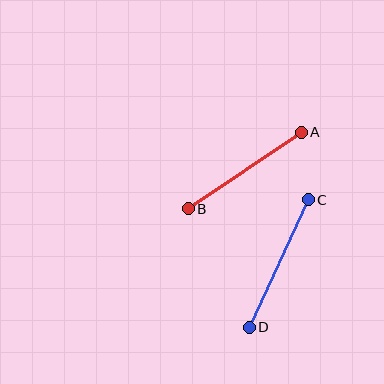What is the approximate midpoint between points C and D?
The midpoint is at approximately (279, 263) pixels.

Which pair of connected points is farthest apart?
Points C and D are farthest apart.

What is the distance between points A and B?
The distance is approximately 137 pixels.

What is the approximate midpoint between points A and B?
The midpoint is at approximately (245, 170) pixels.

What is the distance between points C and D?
The distance is approximately 141 pixels.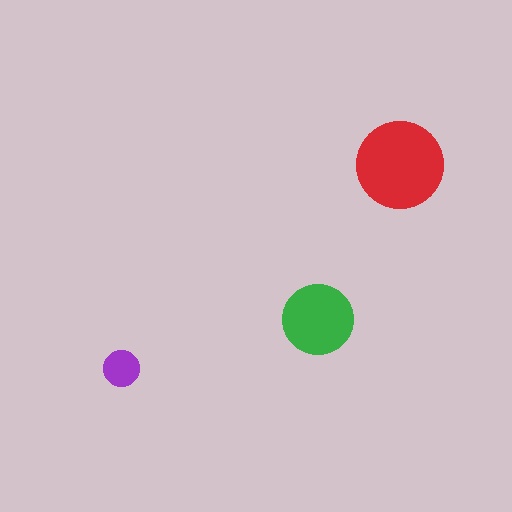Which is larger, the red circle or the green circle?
The red one.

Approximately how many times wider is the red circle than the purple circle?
About 2.5 times wider.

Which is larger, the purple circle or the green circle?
The green one.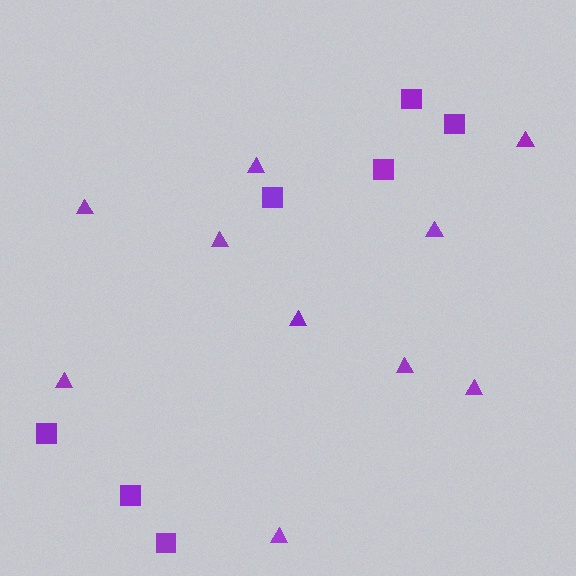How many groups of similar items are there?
There are 2 groups: one group of squares (7) and one group of triangles (10).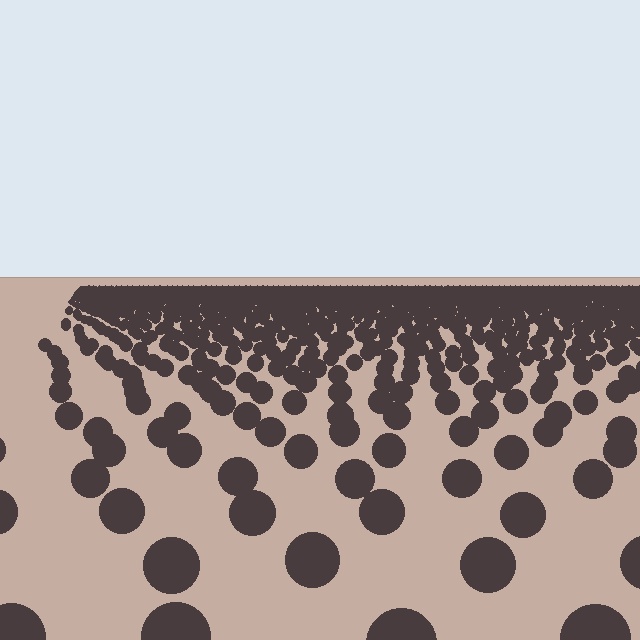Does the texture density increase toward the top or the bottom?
Density increases toward the top.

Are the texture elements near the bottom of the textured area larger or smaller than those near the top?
Larger. Near the bottom, elements are closer to the viewer and appear at a bigger on-screen size.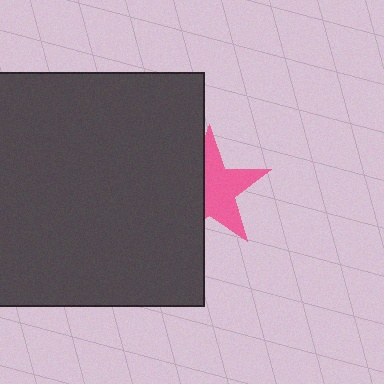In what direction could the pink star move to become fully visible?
The pink star could move right. That would shift it out from behind the dark gray rectangle entirely.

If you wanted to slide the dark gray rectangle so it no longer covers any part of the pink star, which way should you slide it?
Slide it left — that is the most direct way to separate the two shapes.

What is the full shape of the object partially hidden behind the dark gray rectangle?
The partially hidden object is a pink star.